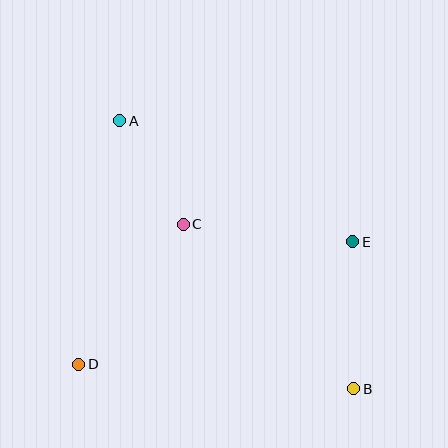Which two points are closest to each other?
Points A and C are closest to each other.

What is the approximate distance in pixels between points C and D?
The distance between C and D is approximately 175 pixels.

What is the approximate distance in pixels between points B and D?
The distance between B and D is approximately 276 pixels.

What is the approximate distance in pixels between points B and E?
The distance between B and E is approximately 147 pixels.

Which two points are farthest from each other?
Points A and B are farthest from each other.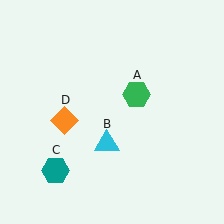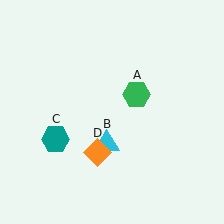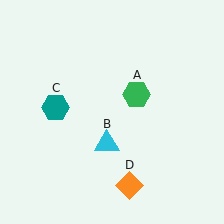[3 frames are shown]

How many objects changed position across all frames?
2 objects changed position: teal hexagon (object C), orange diamond (object D).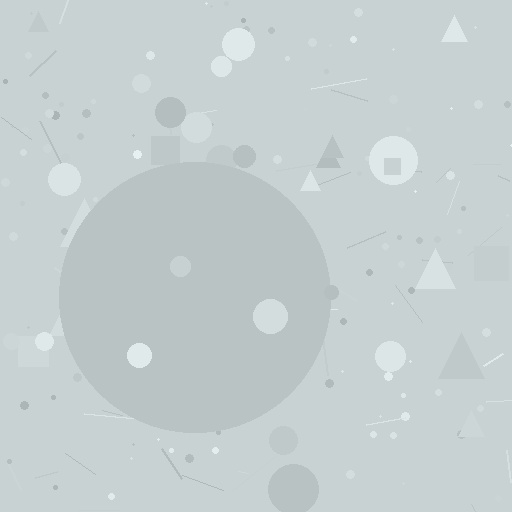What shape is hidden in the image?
A circle is hidden in the image.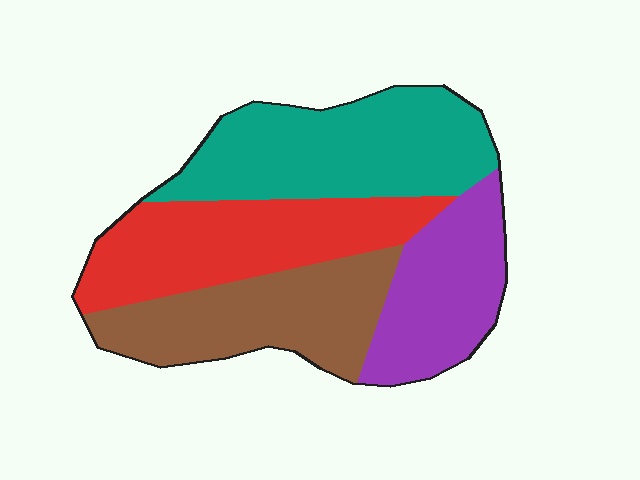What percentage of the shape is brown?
Brown covers roughly 25% of the shape.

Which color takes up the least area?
Purple, at roughly 20%.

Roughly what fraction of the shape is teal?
Teal covers roughly 30% of the shape.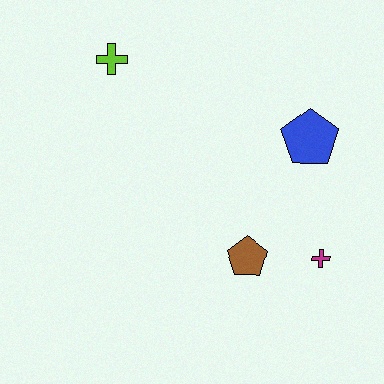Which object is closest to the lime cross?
The blue pentagon is closest to the lime cross.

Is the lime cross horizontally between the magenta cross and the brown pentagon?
No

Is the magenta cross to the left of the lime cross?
No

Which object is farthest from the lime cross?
The magenta cross is farthest from the lime cross.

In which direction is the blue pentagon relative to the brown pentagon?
The blue pentagon is above the brown pentagon.